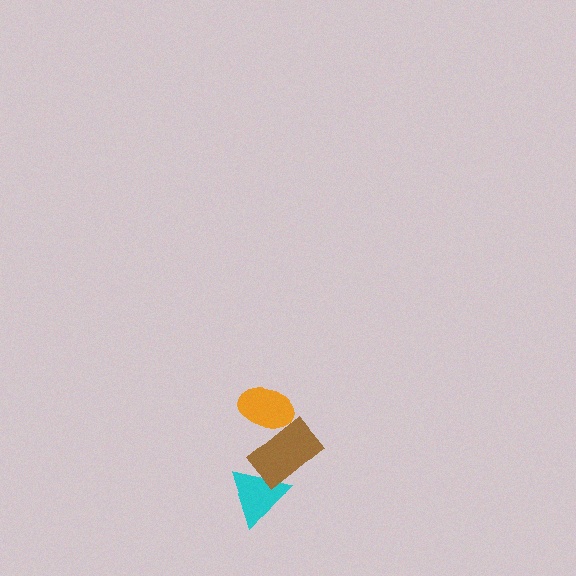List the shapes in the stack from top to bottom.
From top to bottom: the orange ellipse, the brown rectangle, the cyan triangle.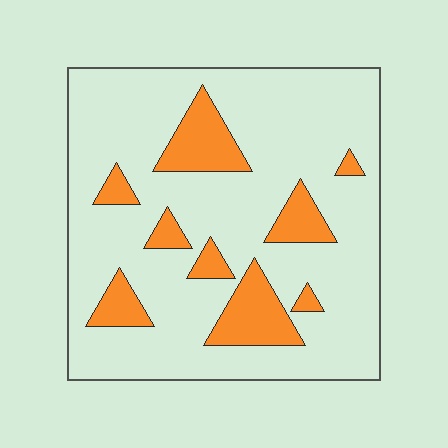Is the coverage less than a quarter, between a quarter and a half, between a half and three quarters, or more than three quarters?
Less than a quarter.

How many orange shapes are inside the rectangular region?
9.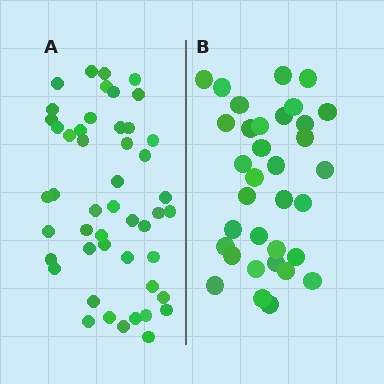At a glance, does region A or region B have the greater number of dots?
Region A (the left region) has more dots.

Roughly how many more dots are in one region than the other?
Region A has approximately 15 more dots than region B.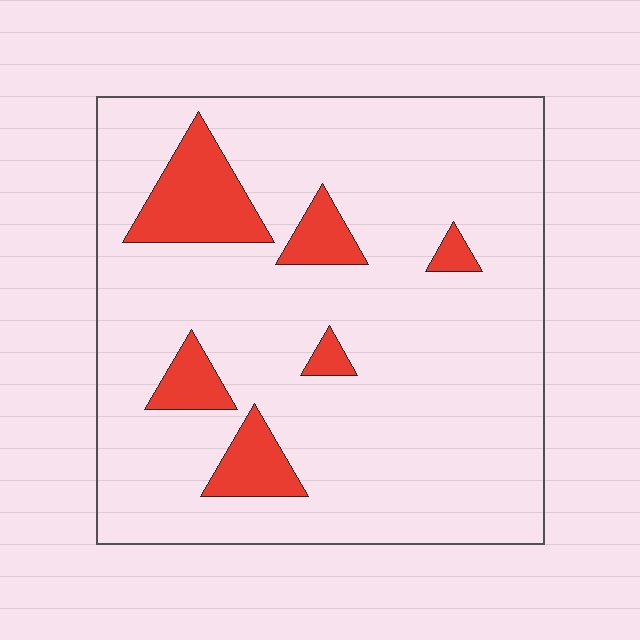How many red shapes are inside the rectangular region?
6.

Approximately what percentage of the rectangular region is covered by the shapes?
Approximately 15%.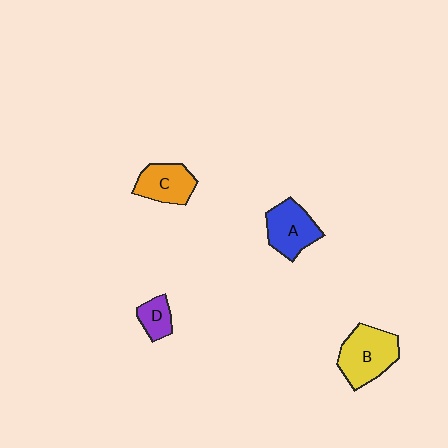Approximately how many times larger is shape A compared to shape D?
Approximately 1.9 times.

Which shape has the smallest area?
Shape D (purple).